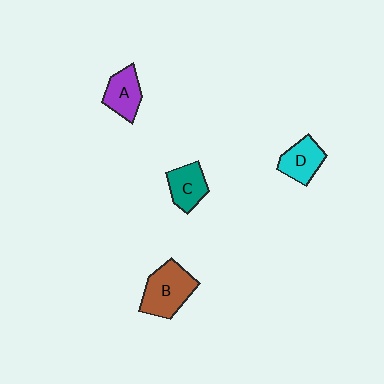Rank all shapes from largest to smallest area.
From largest to smallest: B (brown), A (purple), D (cyan), C (teal).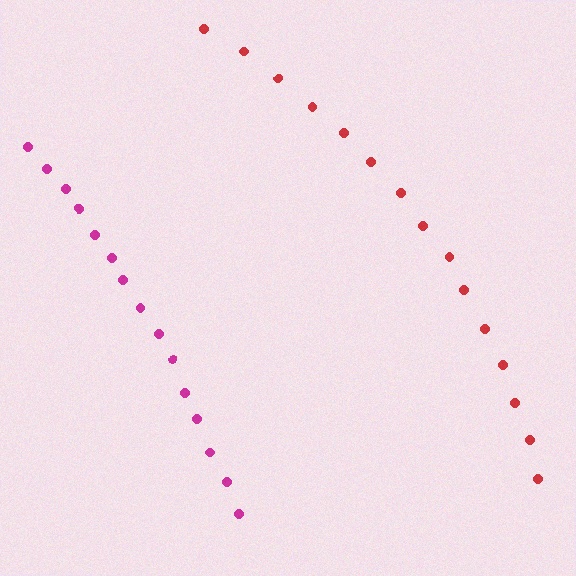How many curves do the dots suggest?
There are 2 distinct paths.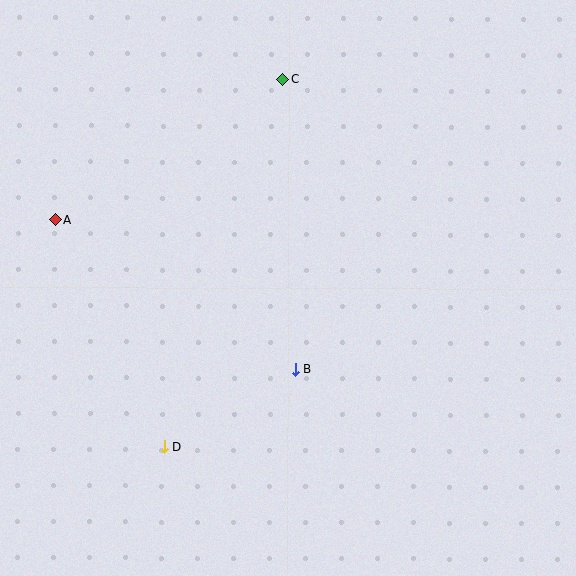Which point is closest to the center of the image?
Point B at (295, 369) is closest to the center.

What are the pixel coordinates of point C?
Point C is at (282, 79).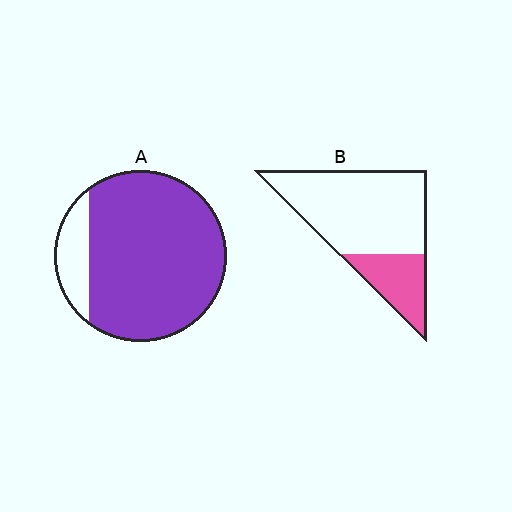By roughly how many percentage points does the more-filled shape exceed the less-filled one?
By roughly 60 percentage points (A over B).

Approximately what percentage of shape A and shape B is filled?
A is approximately 85% and B is approximately 25%.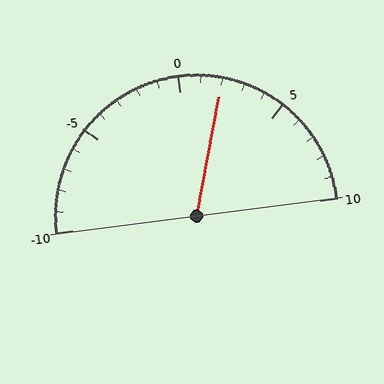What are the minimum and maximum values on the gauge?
The gauge ranges from -10 to 10.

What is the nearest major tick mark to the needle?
The nearest major tick mark is 0.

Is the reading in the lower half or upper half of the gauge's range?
The reading is in the upper half of the range (-10 to 10).